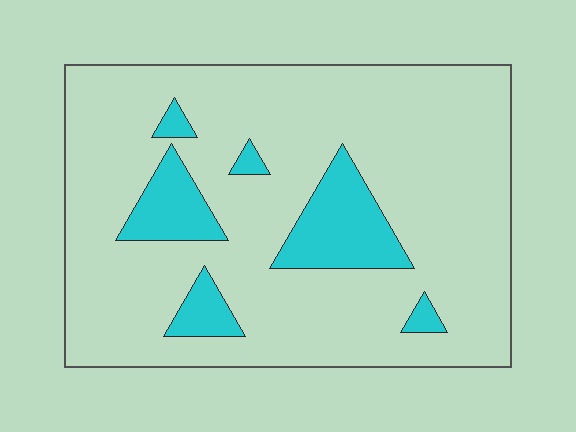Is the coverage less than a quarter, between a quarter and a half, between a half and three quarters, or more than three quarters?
Less than a quarter.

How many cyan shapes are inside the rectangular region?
6.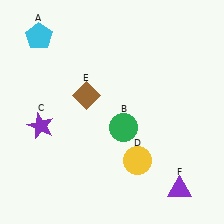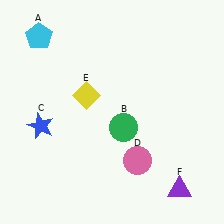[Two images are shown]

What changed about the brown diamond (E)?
In Image 1, E is brown. In Image 2, it changed to yellow.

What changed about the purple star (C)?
In Image 1, C is purple. In Image 2, it changed to blue.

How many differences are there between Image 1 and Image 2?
There are 3 differences between the two images.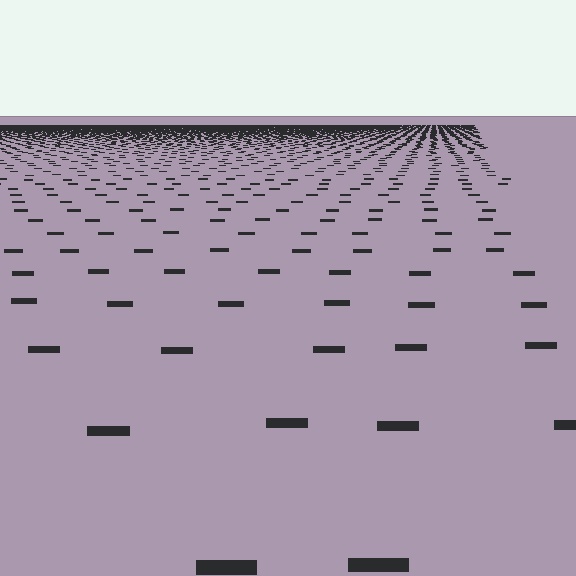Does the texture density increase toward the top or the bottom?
Density increases toward the top.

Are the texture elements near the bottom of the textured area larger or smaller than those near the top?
Larger. Near the bottom, elements are closer to the viewer and appear at a bigger on-screen size.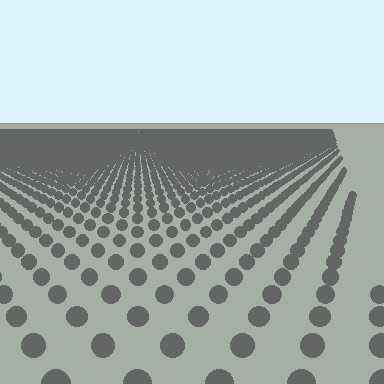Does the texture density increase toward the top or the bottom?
Density increases toward the top.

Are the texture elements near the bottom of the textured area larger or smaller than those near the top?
Larger. Near the bottom, elements are closer to the viewer and appear at a bigger on-screen size.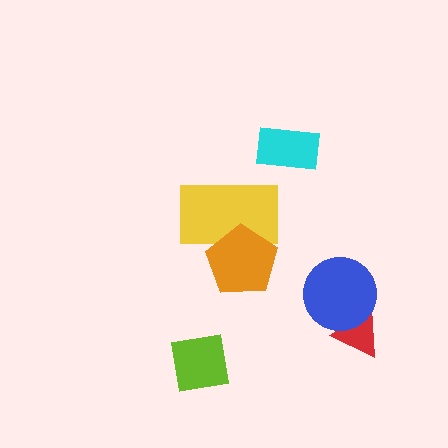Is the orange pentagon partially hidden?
No, no other shape covers it.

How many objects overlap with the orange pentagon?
1 object overlaps with the orange pentagon.